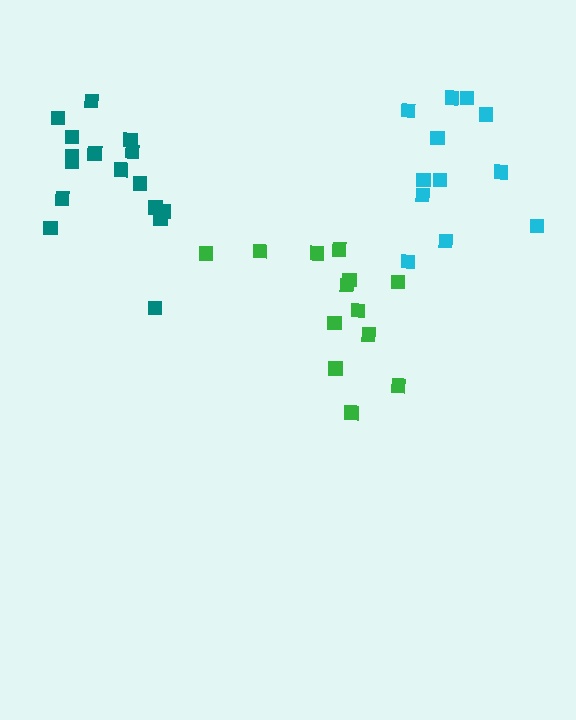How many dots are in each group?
Group 1: 13 dots, Group 2: 12 dots, Group 3: 16 dots (41 total).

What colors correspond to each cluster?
The clusters are colored: green, cyan, teal.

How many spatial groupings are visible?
There are 3 spatial groupings.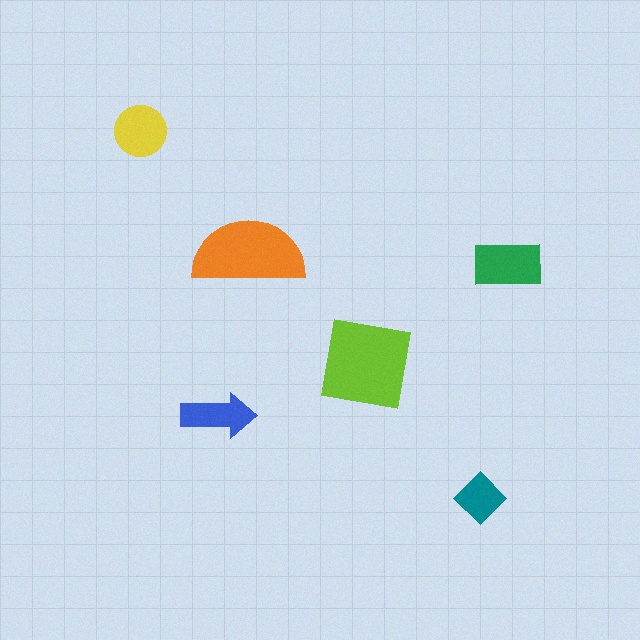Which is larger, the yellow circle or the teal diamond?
The yellow circle.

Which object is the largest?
The lime square.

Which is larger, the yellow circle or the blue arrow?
The yellow circle.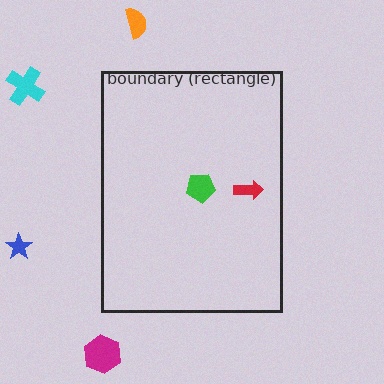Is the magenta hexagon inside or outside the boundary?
Outside.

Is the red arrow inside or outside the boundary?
Inside.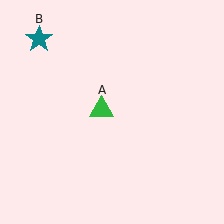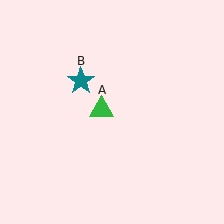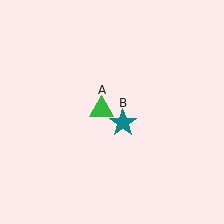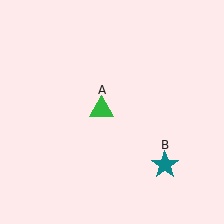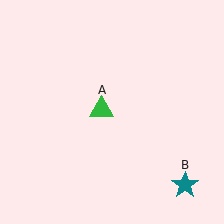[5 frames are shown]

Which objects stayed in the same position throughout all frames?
Green triangle (object A) remained stationary.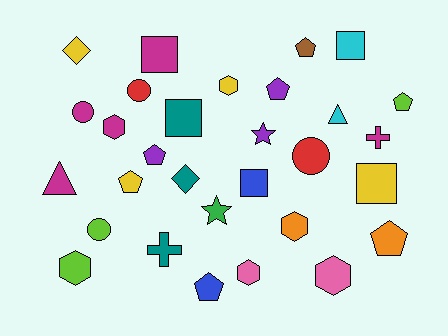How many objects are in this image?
There are 30 objects.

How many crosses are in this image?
There are 2 crosses.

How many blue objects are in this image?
There are 2 blue objects.